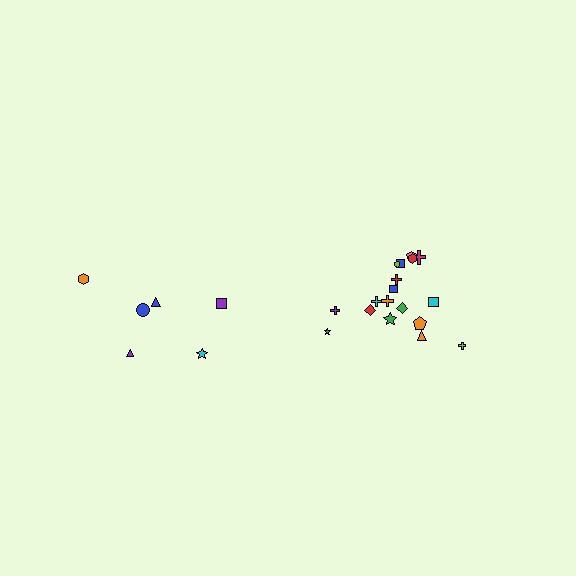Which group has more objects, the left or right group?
The right group.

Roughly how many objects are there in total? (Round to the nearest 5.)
Roughly 25 objects in total.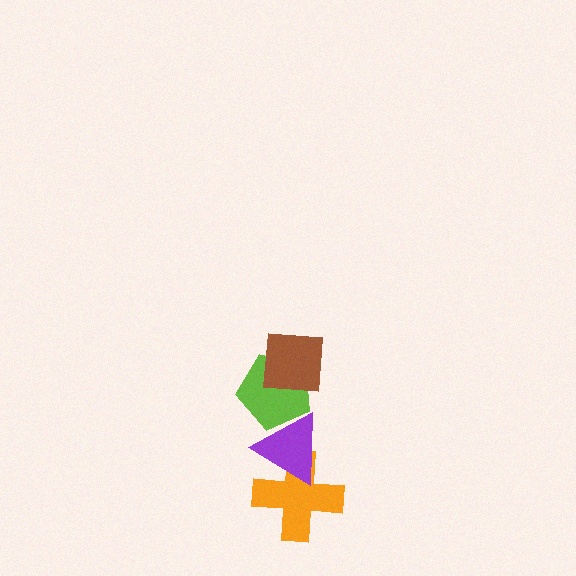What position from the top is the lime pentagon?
The lime pentagon is 2nd from the top.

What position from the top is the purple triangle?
The purple triangle is 3rd from the top.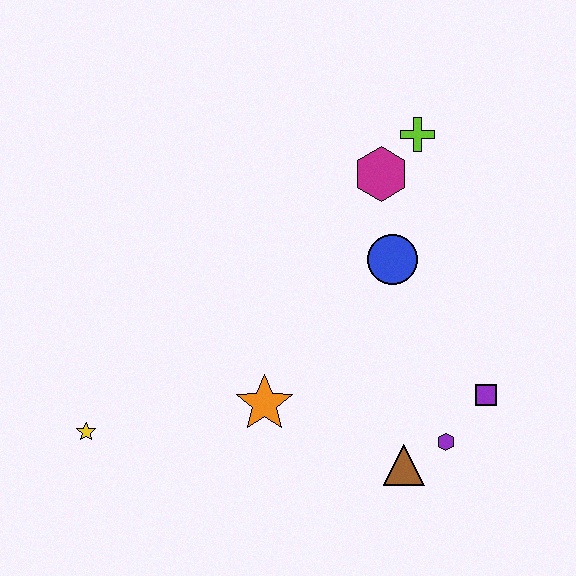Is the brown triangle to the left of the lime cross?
Yes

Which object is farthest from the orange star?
The lime cross is farthest from the orange star.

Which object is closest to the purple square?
The purple hexagon is closest to the purple square.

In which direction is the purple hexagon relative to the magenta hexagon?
The purple hexagon is below the magenta hexagon.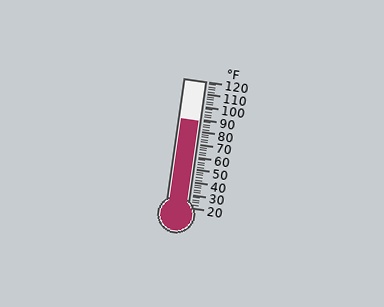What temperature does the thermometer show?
The thermometer shows approximately 88°F.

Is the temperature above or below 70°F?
The temperature is above 70°F.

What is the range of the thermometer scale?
The thermometer scale ranges from 20°F to 120°F.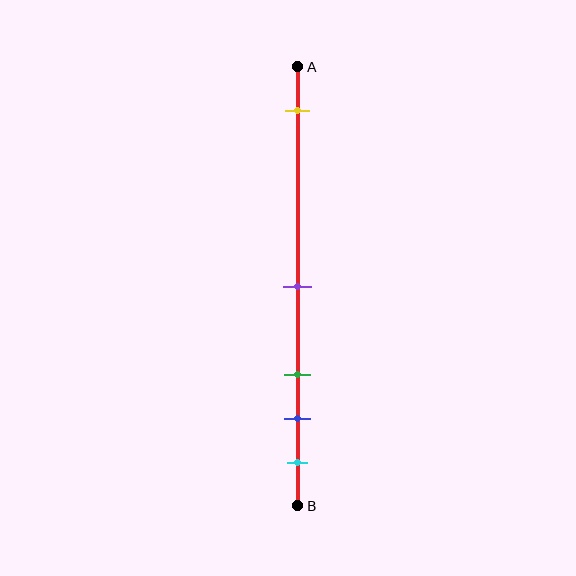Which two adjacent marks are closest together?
The blue and cyan marks are the closest adjacent pair.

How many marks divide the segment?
There are 5 marks dividing the segment.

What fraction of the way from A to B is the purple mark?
The purple mark is approximately 50% (0.5) of the way from A to B.